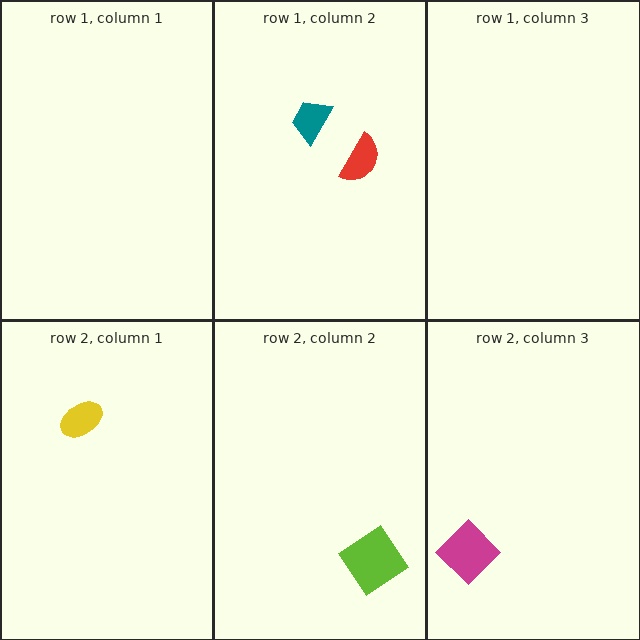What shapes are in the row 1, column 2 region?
The red semicircle, the teal trapezoid.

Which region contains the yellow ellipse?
The row 2, column 1 region.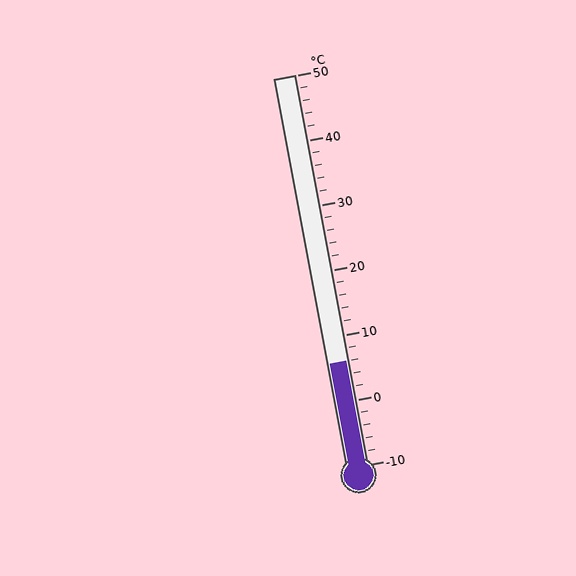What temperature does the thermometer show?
The thermometer shows approximately 6°C.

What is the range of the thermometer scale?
The thermometer scale ranges from -10°C to 50°C.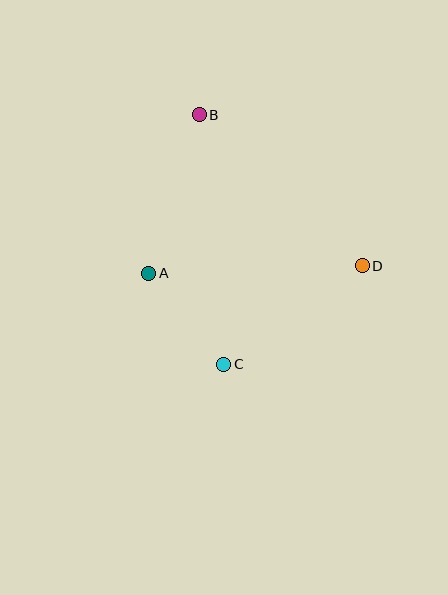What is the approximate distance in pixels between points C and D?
The distance between C and D is approximately 170 pixels.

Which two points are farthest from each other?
Points B and C are farthest from each other.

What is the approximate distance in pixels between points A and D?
The distance between A and D is approximately 214 pixels.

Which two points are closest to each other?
Points A and C are closest to each other.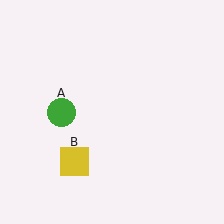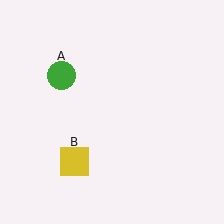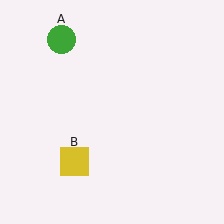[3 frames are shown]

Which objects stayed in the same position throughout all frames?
Yellow square (object B) remained stationary.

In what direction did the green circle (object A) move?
The green circle (object A) moved up.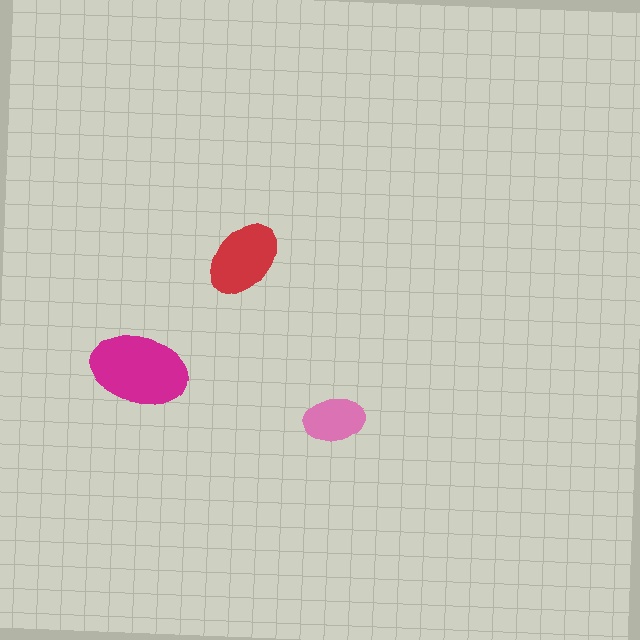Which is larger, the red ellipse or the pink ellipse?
The red one.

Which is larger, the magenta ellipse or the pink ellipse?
The magenta one.